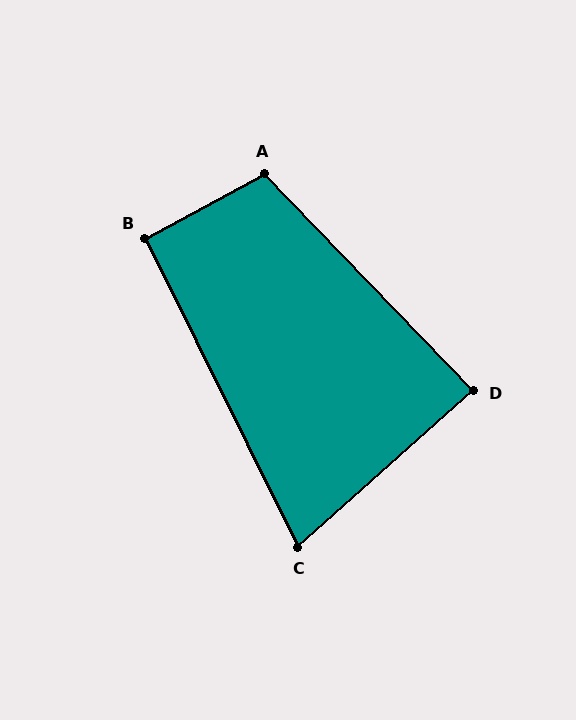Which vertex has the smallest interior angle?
C, at approximately 74 degrees.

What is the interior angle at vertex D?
Approximately 88 degrees (approximately right).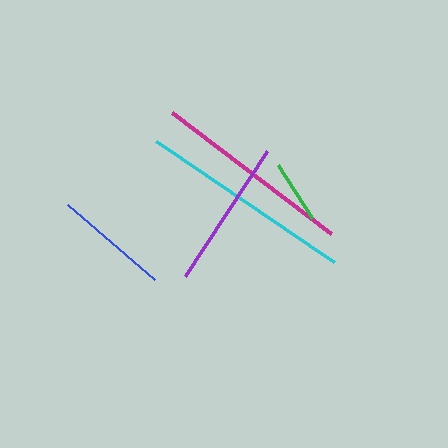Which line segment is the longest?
The cyan line is the longest at approximately 215 pixels.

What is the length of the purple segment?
The purple segment is approximately 150 pixels long.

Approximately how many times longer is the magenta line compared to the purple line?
The magenta line is approximately 1.3 times the length of the purple line.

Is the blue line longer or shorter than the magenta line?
The magenta line is longer than the blue line.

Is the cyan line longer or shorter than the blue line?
The cyan line is longer than the blue line.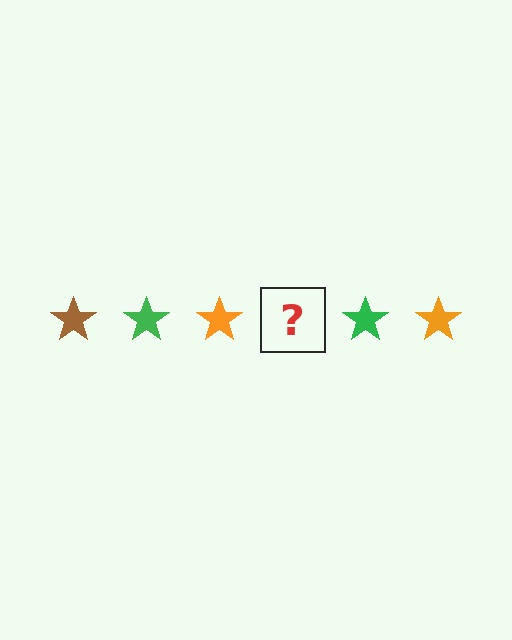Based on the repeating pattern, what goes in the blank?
The blank should be a brown star.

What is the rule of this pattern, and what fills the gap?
The rule is that the pattern cycles through brown, green, orange stars. The gap should be filled with a brown star.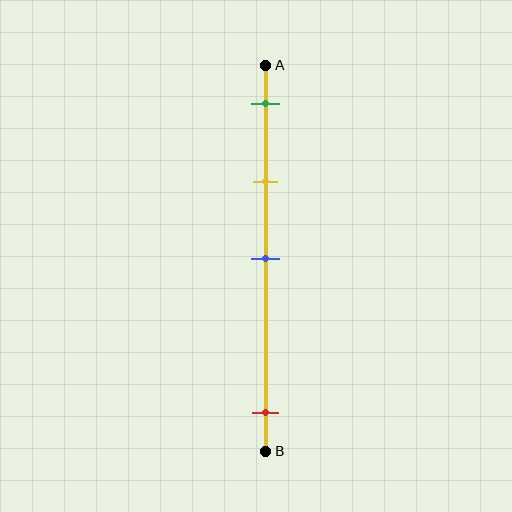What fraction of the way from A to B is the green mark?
The green mark is approximately 10% (0.1) of the way from A to B.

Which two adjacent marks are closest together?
The green and yellow marks are the closest adjacent pair.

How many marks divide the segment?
There are 4 marks dividing the segment.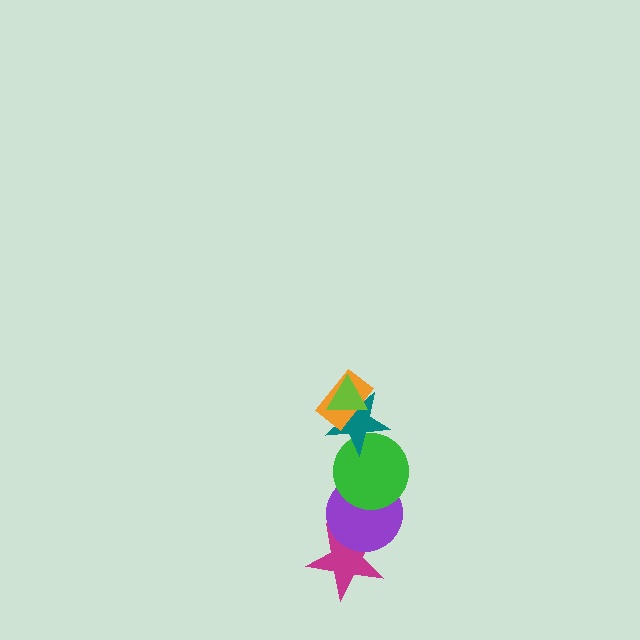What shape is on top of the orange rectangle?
The lime triangle is on top of the orange rectangle.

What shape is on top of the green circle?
The teal star is on top of the green circle.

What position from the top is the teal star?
The teal star is 3rd from the top.